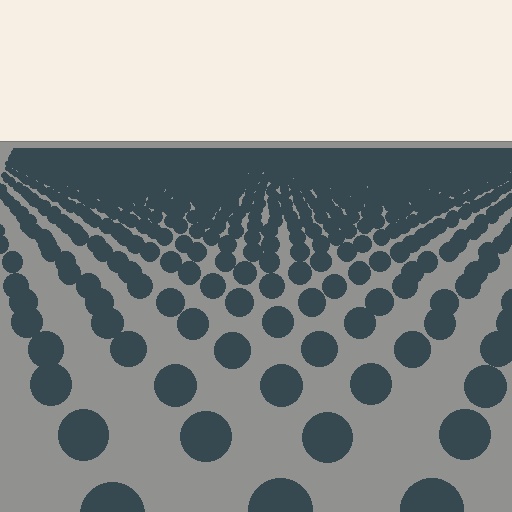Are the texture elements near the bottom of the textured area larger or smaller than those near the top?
Larger. Near the bottom, elements are closer to the viewer and appear at a bigger on-screen size.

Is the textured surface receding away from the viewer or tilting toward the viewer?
The surface is receding away from the viewer. Texture elements get smaller and denser toward the top.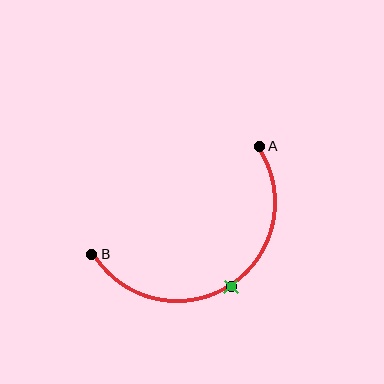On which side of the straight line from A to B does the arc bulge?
The arc bulges below the straight line connecting A and B.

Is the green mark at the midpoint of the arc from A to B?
Yes. The green mark lies on the arc at equal arc-length from both A and B — it is the arc midpoint.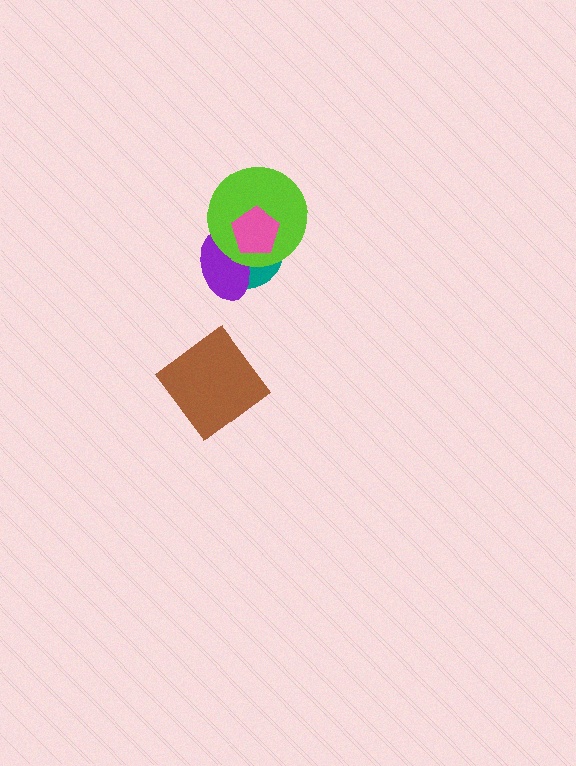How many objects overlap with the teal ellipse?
3 objects overlap with the teal ellipse.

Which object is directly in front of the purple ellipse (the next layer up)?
The lime circle is directly in front of the purple ellipse.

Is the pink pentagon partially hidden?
No, no other shape covers it.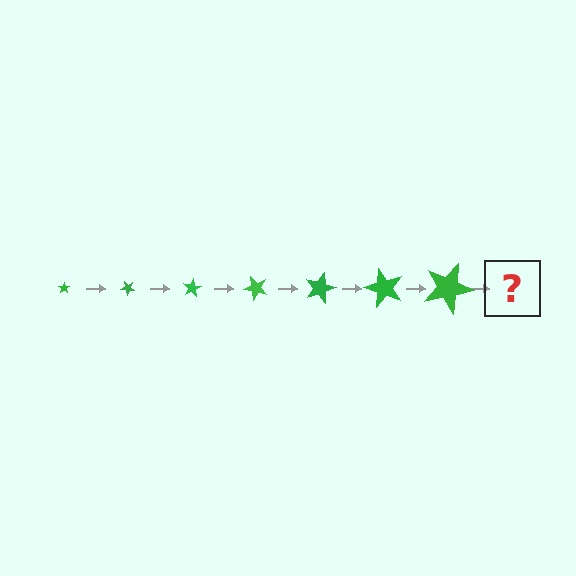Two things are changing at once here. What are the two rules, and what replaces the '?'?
The two rules are that the star grows larger each step and it rotates 40 degrees each step. The '?' should be a star, larger than the previous one and rotated 280 degrees from the start.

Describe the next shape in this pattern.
It should be a star, larger than the previous one and rotated 280 degrees from the start.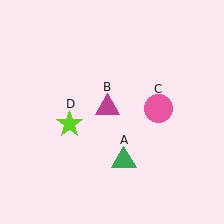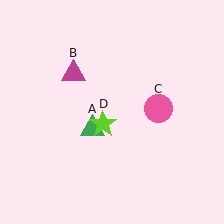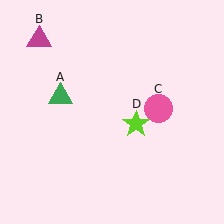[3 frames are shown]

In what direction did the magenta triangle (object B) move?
The magenta triangle (object B) moved up and to the left.